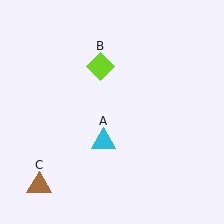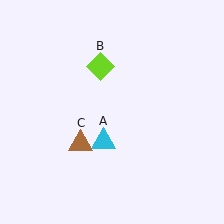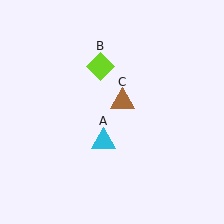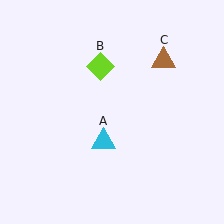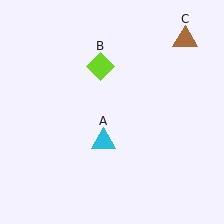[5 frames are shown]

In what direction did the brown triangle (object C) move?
The brown triangle (object C) moved up and to the right.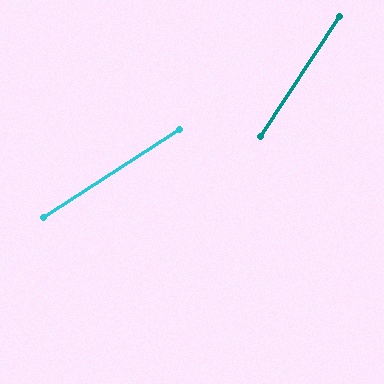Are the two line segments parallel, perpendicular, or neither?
Neither parallel nor perpendicular — they differ by about 24°.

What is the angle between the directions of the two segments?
Approximately 24 degrees.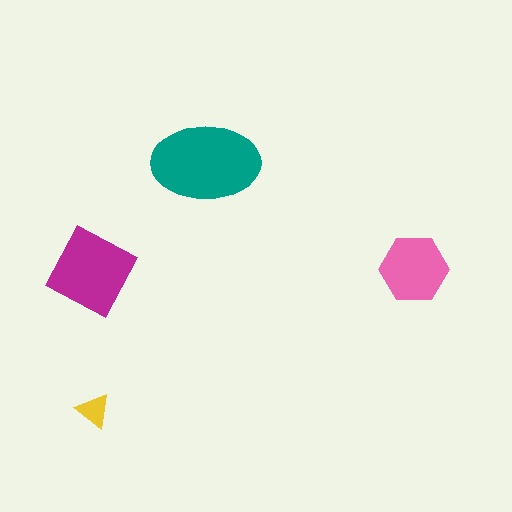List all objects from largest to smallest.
The teal ellipse, the magenta diamond, the pink hexagon, the yellow triangle.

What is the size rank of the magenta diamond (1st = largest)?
2nd.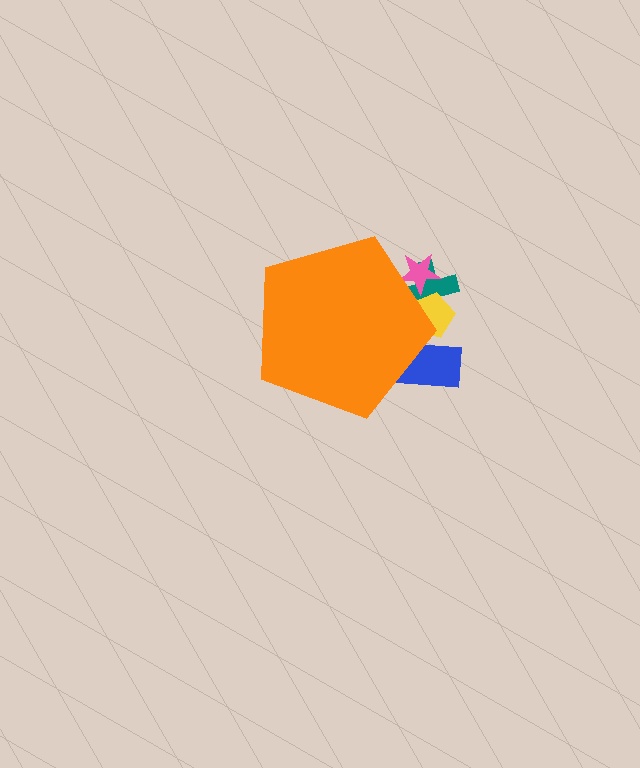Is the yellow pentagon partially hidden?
Yes, the yellow pentagon is partially hidden behind the orange pentagon.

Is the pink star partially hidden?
Yes, the pink star is partially hidden behind the orange pentagon.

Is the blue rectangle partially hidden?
Yes, the blue rectangle is partially hidden behind the orange pentagon.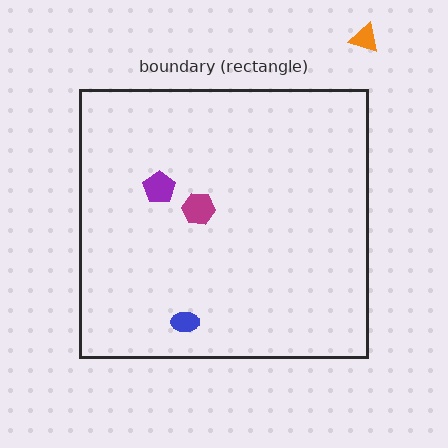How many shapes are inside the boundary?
3 inside, 1 outside.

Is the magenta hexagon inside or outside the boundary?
Inside.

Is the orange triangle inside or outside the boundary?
Outside.